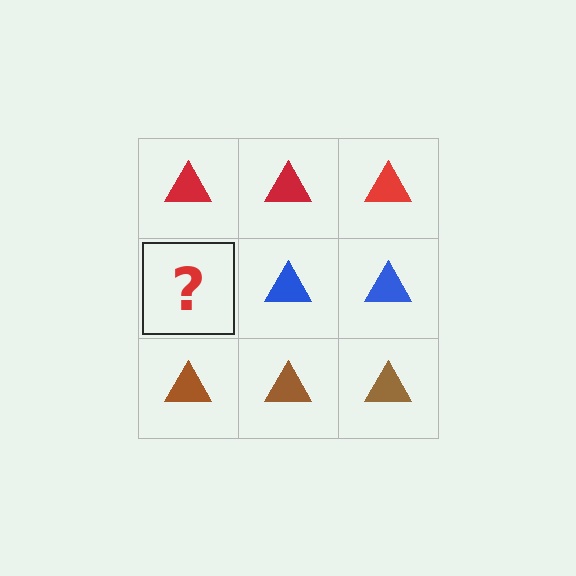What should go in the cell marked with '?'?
The missing cell should contain a blue triangle.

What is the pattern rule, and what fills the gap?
The rule is that each row has a consistent color. The gap should be filled with a blue triangle.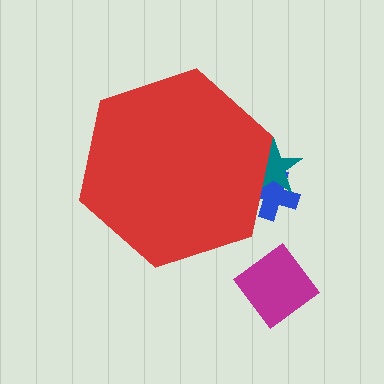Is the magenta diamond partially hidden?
No, the magenta diamond is fully visible.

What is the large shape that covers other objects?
A red hexagon.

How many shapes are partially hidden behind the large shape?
2 shapes are partially hidden.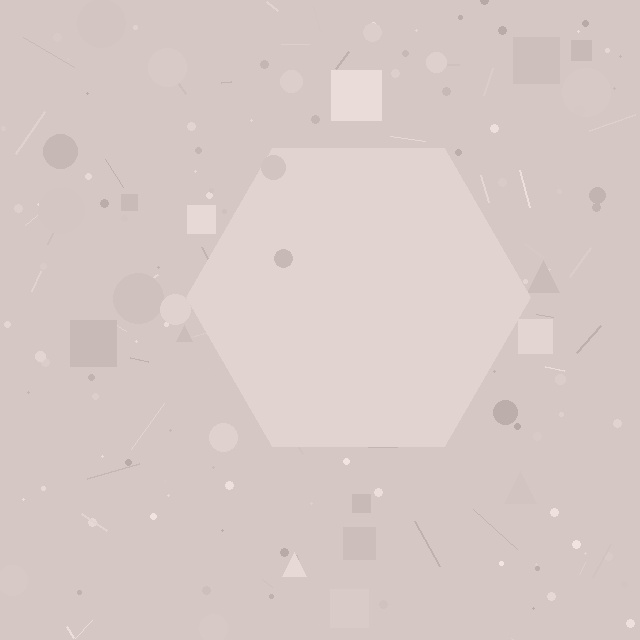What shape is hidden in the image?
A hexagon is hidden in the image.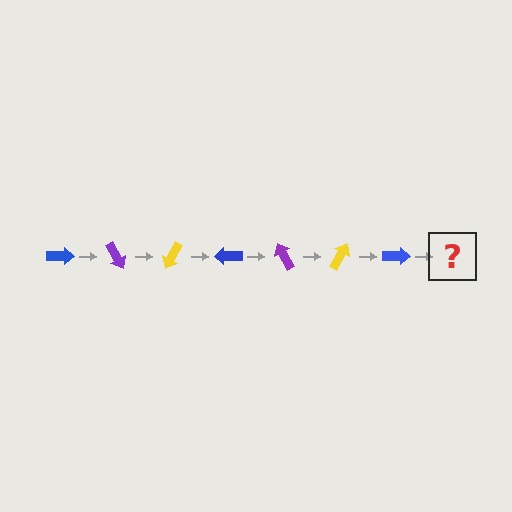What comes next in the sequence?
The next element should be a purple arrow, rotated 420 degrees from the start.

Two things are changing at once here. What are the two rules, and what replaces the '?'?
The two rules are that it rotates 60 degrees each step and the color cycles through blue, purple, and yellow. The '?' should be a purple arrow, rotated 420 degrees from the start.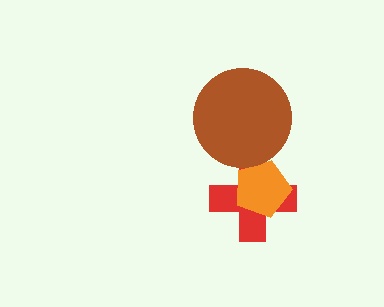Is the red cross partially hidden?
Yes, it is partially covered by another shape.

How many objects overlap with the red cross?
2 objects overlap with the red cross.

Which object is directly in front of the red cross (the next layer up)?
The orange pentagon is directly in front of the red cross.